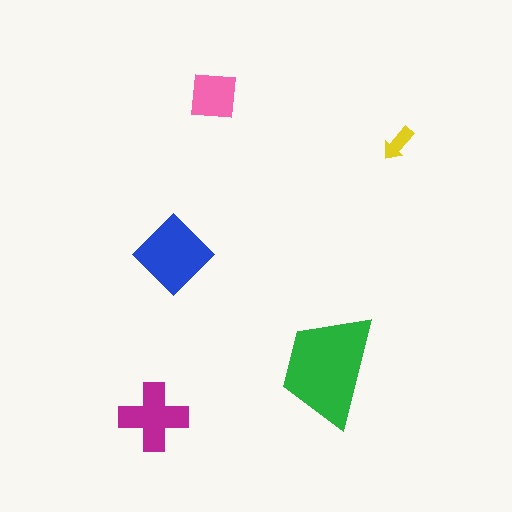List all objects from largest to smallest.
The green trapezoid, the blue diamond, the magenta cross, the pink square, the yellow arrow.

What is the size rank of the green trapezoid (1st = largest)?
1st.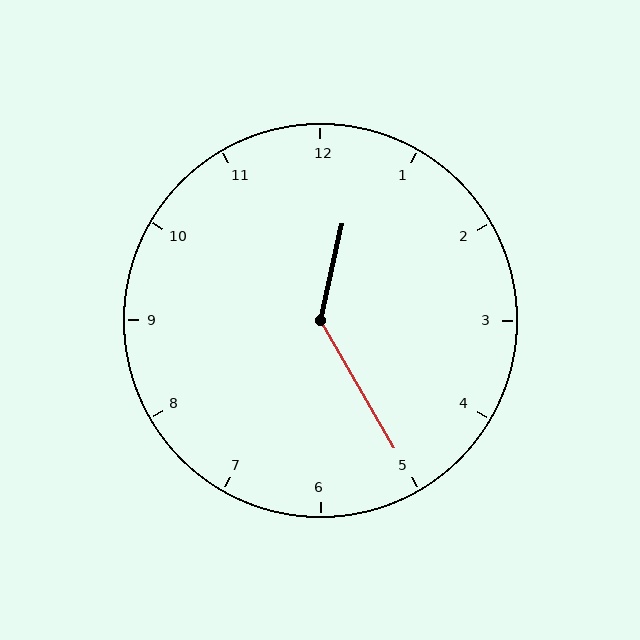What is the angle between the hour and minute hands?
Approximately 138 degrees.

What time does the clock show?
12:25.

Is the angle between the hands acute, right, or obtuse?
It is obtuse.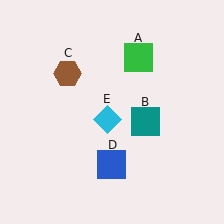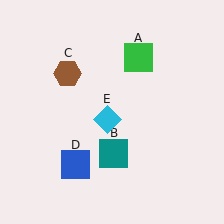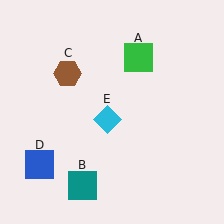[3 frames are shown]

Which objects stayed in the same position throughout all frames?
Green square (object A) and brown hexagon (object C) and cyan diamond (object E) remained stationary.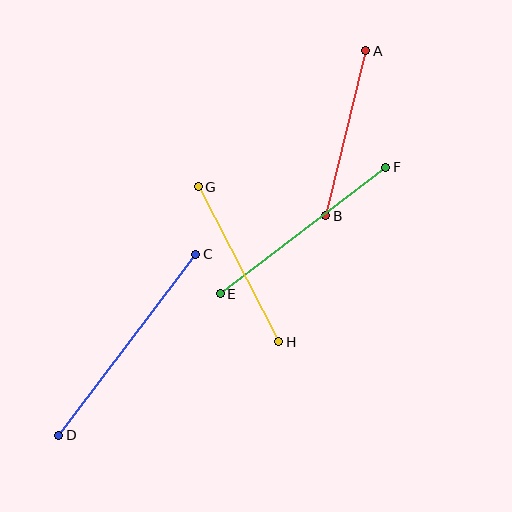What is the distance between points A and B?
The distance is approximately 170 pixels.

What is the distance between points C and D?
The distance is approximately 227 pixels.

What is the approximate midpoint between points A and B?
The midpoint is at approximately (346, 133) pixels.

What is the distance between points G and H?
The distance is approximately 175 pixels.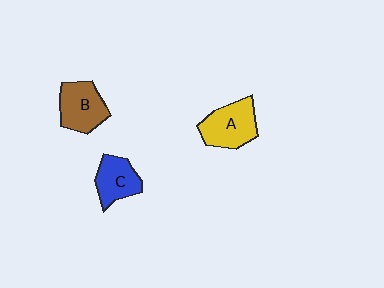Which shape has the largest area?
Shape A (yellow).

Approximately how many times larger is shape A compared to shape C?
Approximately 1.3 times.